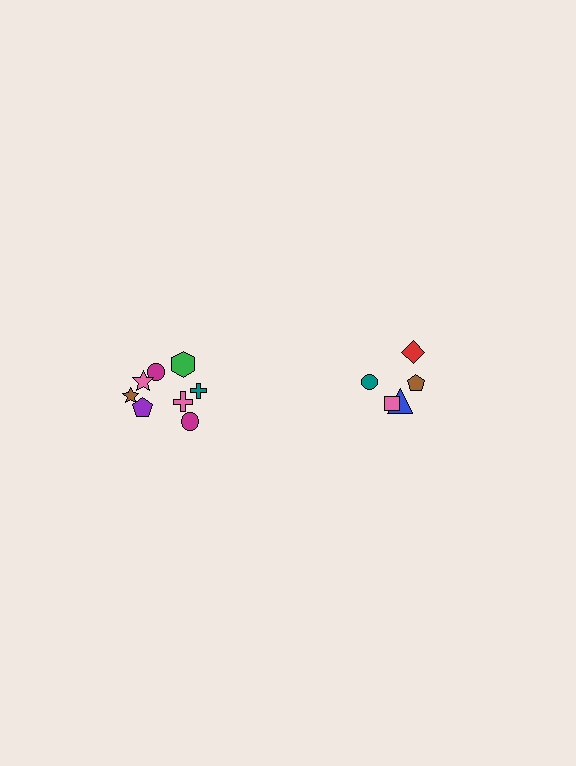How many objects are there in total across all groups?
There are 13 objects.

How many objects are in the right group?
There are 5 objects.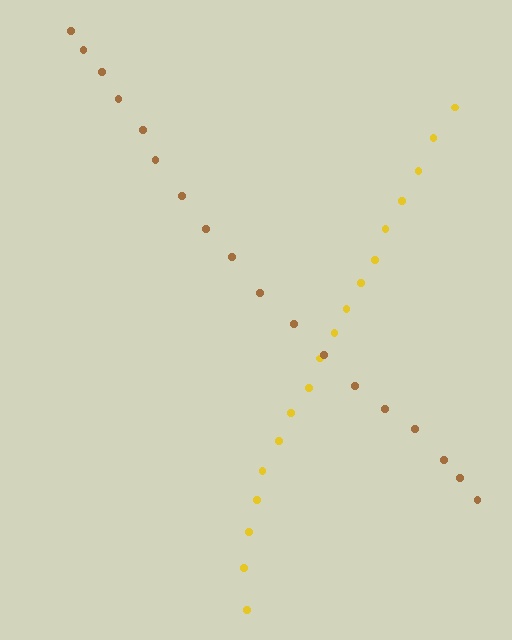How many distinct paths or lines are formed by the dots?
There are 2 distinct paths.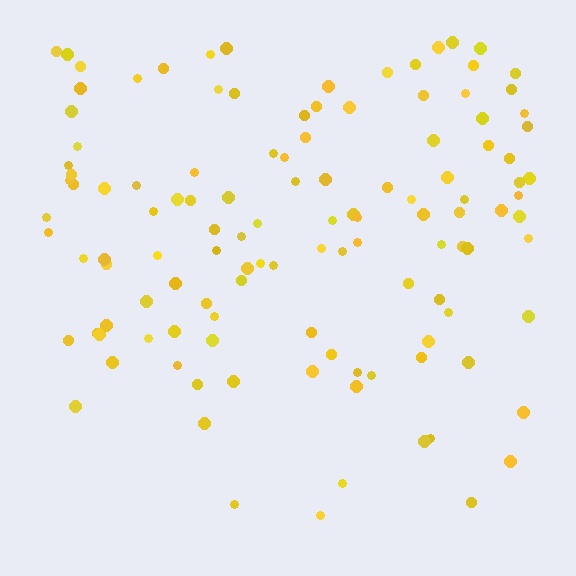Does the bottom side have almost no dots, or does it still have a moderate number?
Still a moderate number, just noticeably fewer than the top.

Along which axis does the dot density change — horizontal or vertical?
Vertical.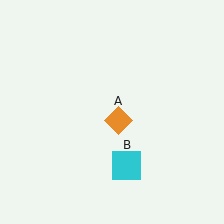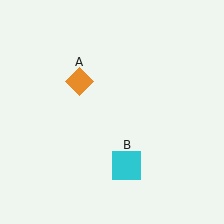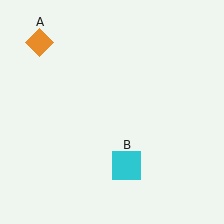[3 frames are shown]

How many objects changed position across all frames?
1 object changed position: orange diamond (object A).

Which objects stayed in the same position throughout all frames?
Cyan square (object B) remained stationary.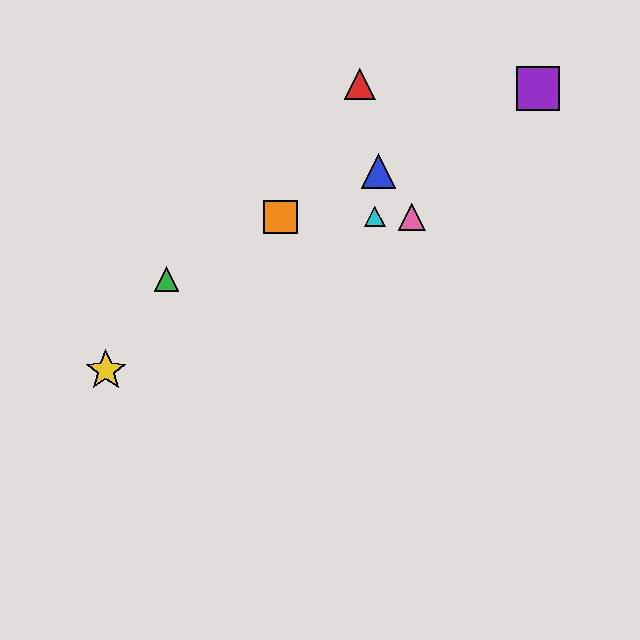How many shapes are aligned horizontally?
3 shapes (the orange square, the cyan triangle, the pink triangle) are aligned horizontally.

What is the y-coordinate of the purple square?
The purple square is at y≈89.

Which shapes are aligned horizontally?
The orange square, the cyan triangle, the pink triangle are aligned horizontally.